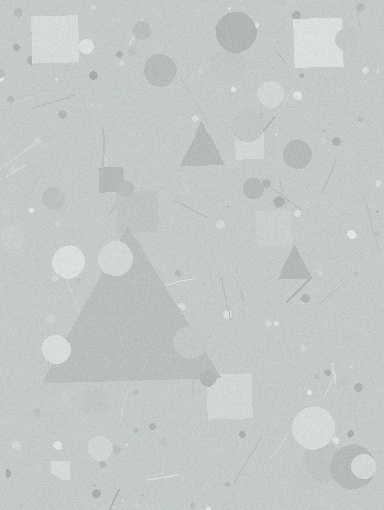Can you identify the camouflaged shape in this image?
The camouflaged shape is a triangle.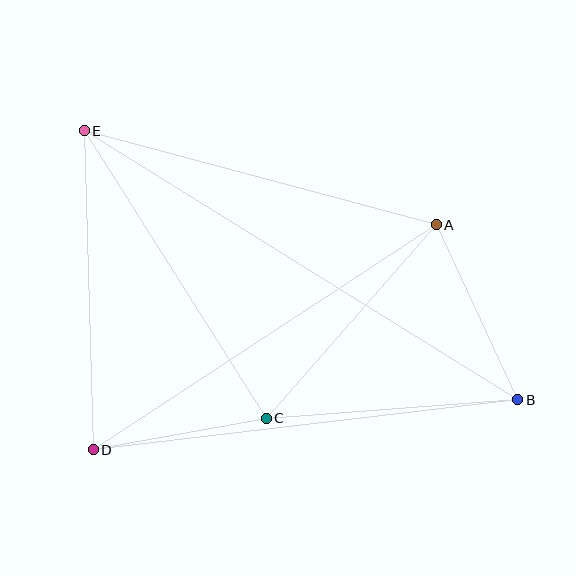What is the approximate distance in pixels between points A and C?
The distance between A and C is approximately 257 pixels.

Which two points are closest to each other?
Points C and D are closest to each other.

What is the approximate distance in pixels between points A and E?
The distance between A and E is approximately 364 pixels.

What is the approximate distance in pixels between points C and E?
The distance between C and E is approximately 340 pixels.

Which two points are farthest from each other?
Points B and E are farthest from each other.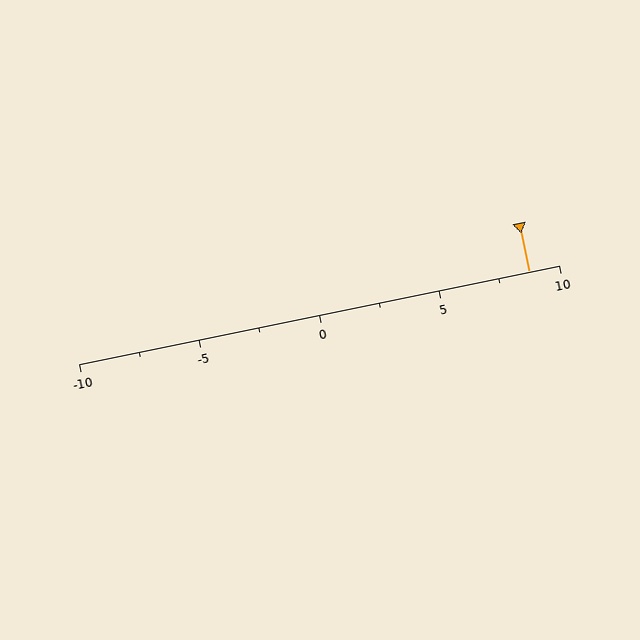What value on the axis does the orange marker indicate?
The marker indicates approximately 8.8.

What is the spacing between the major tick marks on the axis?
The major ticks are spaced 5 apart.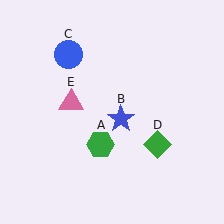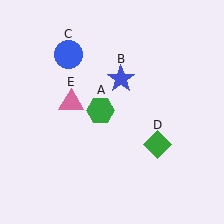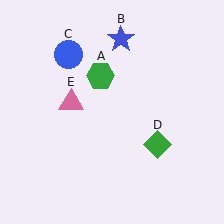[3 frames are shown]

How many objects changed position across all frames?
2 objects changed position: green hexagon (object A), blue star (object B).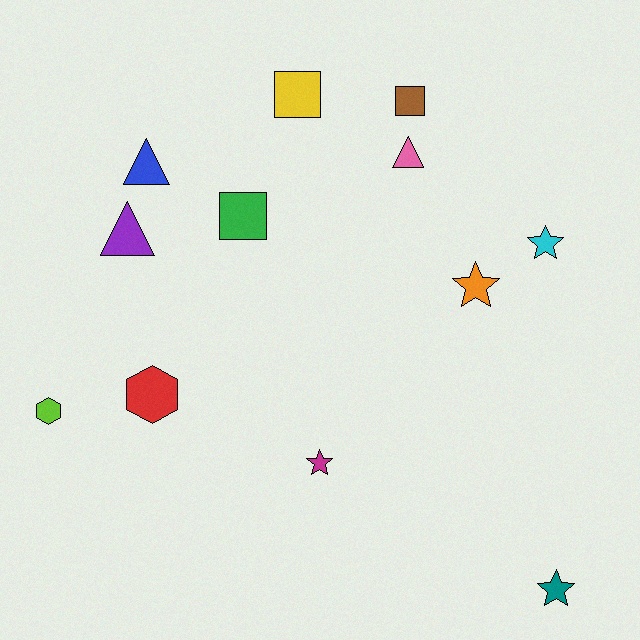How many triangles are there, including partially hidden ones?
There are 3 triangles.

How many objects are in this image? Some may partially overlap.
There are 12 objects.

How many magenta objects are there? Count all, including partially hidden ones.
There is 1 magenta object.